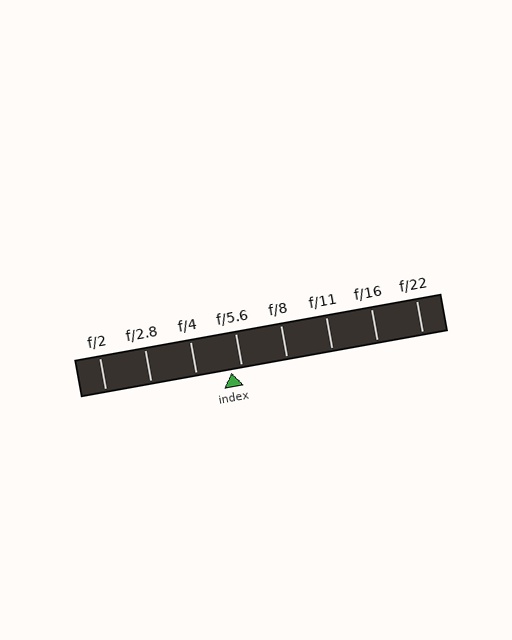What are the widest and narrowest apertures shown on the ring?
The widest aperture shown is f/2 and the narrowest is f/22.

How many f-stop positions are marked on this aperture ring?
There are 8 f-stop positions marked.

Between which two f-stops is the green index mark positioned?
The index mark is between f/4 and f/5.6.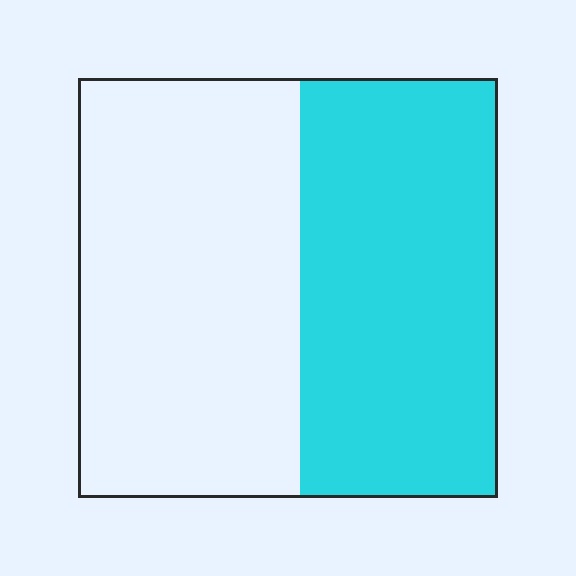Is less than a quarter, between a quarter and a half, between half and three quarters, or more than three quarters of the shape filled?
Between a quarter and a half.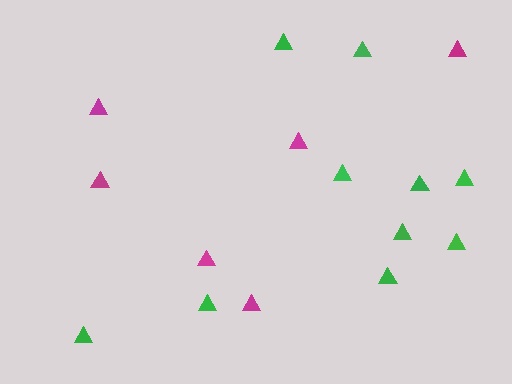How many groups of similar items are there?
There are 2 groups: one group of green triangles (10) and one group of magenta triangles (6).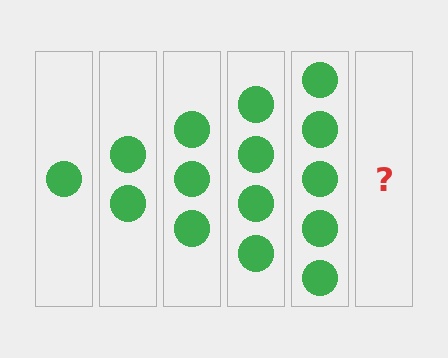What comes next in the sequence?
The next element should be 6 circles.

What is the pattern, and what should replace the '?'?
The pattern is that each step adds one more circle. The '?' should be 6 circles.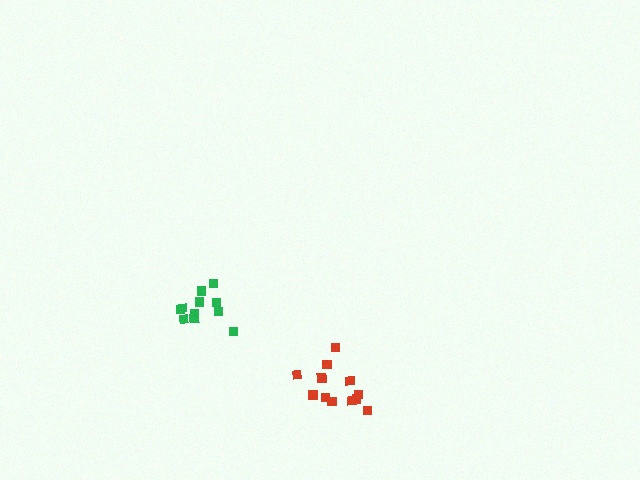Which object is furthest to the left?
The green cluster is leftmost.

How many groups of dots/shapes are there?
There are 2 groups.